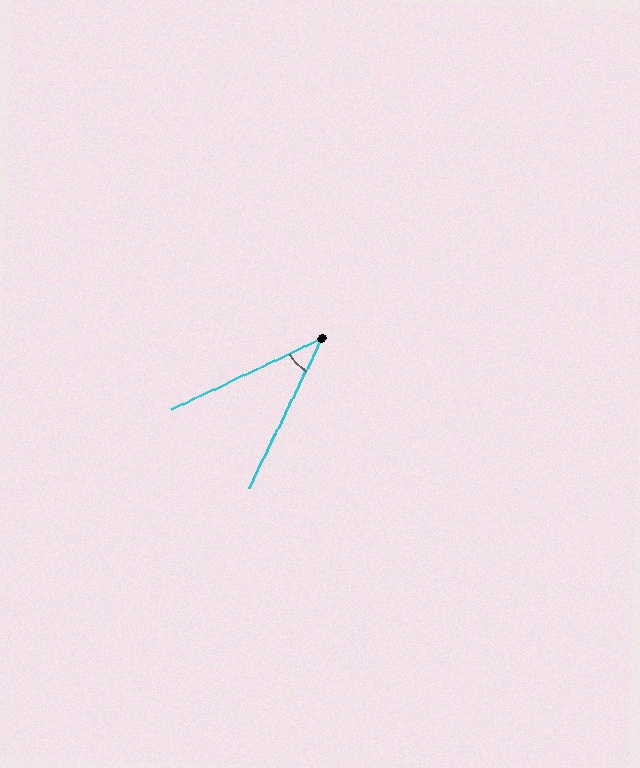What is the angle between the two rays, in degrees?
Approximately 39 degrees.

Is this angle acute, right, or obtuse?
It is acute.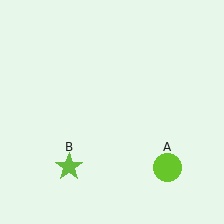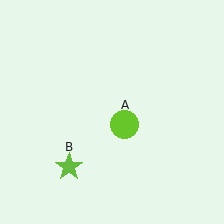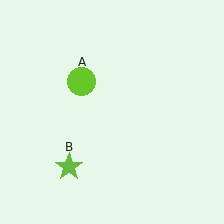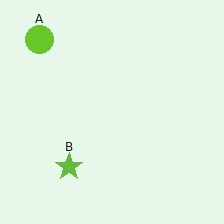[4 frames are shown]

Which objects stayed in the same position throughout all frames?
Lime star (object B) remained stationary.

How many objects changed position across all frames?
1 object changed position: lime circle (object A).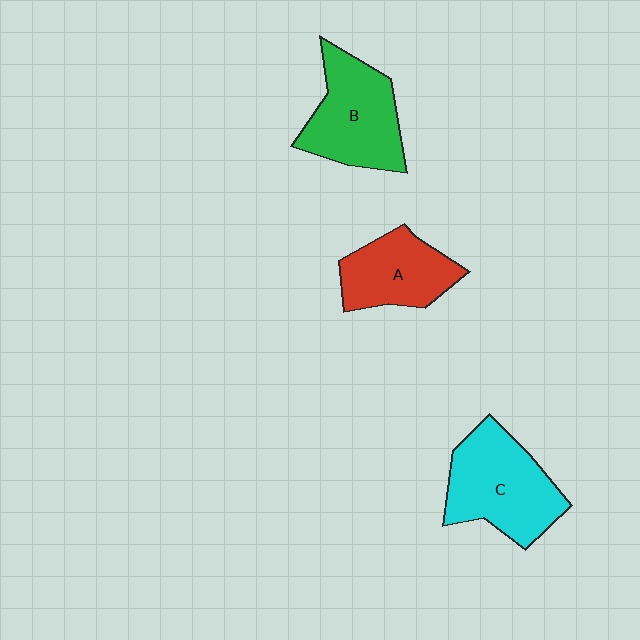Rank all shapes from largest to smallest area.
From largest to smallest: C (cyan), B (green), A (red).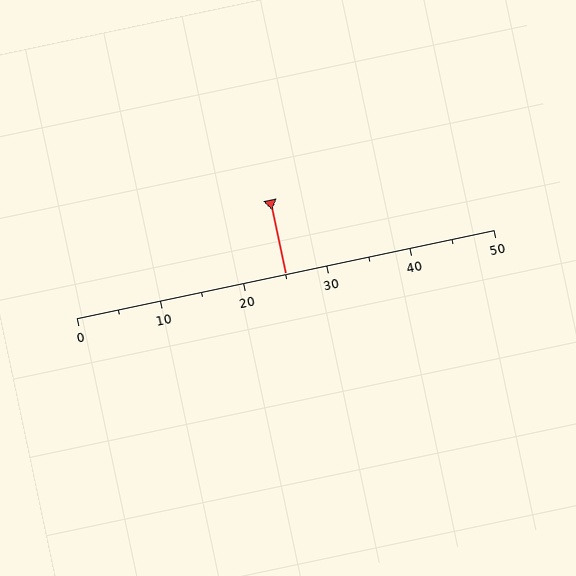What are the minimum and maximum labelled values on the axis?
The axis runs from 0 to 50.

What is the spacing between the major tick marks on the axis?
The major ticks are spaced 10 apart.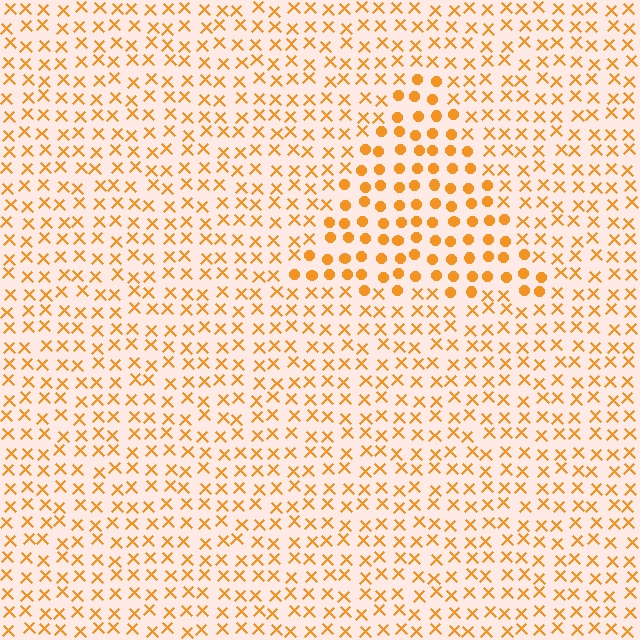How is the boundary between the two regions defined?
The boundary is defined by a change in element shape: circles inside vs. X marks outside. All elements share the same color and spacing.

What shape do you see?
I see a triangle.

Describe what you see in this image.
The image is filled with small orange elements arranged in a uniform grid. A triangle-shaped region contains circles, while the surrounding area contains X marks. The boundary is defined purely by the change in element shape.